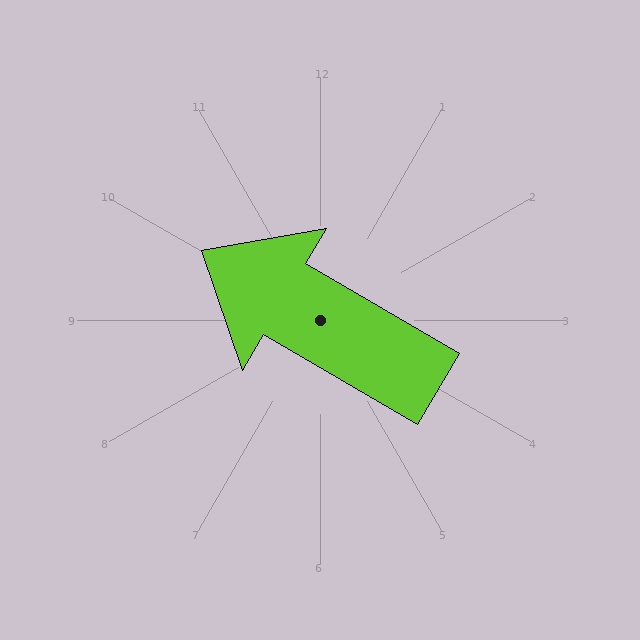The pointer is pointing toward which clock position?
Roughly 10 o'clock.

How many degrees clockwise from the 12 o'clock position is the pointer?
Approximately 300 degrees.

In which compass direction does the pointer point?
Northwest.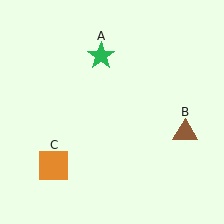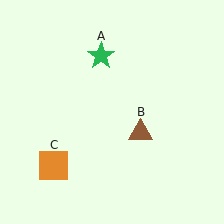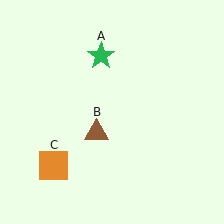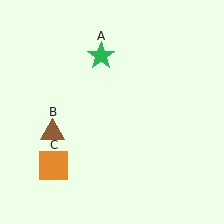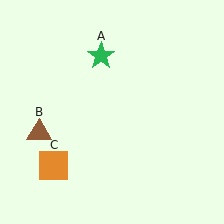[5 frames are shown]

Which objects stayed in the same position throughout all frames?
Green star (object A) and orange square (object C) remained stationary.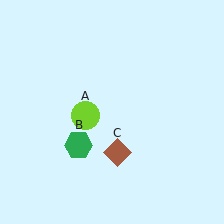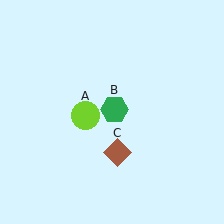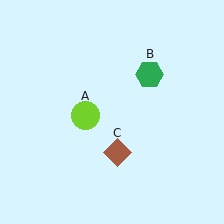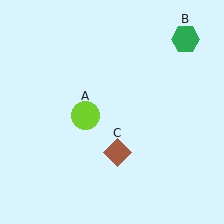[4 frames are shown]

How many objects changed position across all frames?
1 object changed position: green hexagon (object B).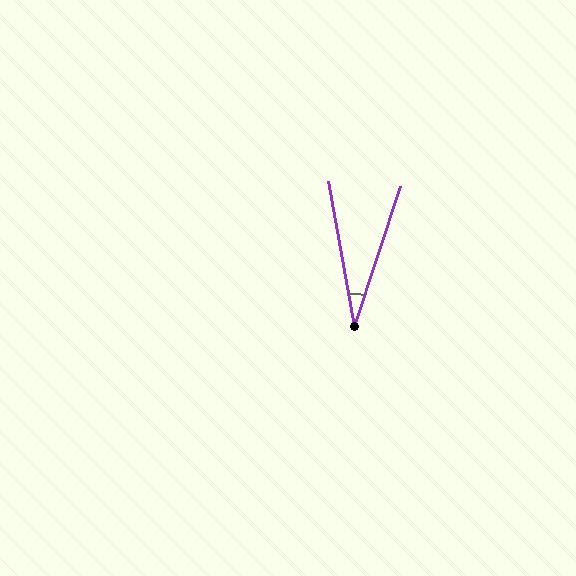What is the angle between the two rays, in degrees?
Approximately 28 degrees.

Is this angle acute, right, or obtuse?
It is acute.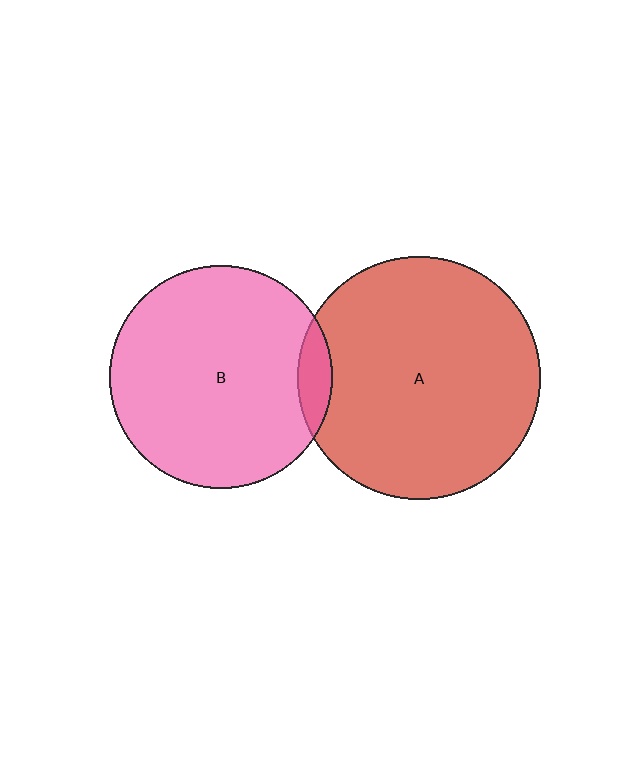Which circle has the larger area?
Circle A (red).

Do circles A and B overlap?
Yes.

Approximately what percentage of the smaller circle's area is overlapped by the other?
Approximately 5%.